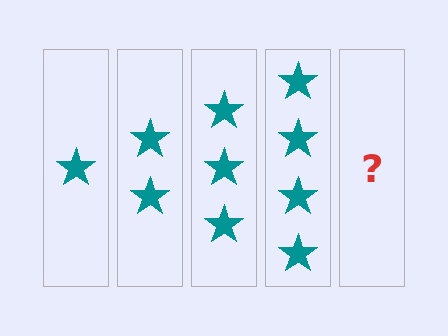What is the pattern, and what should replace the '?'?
The pattern is that each step adds one more star. The '?' should be 5 stars.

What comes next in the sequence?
The next element should be 5 stars.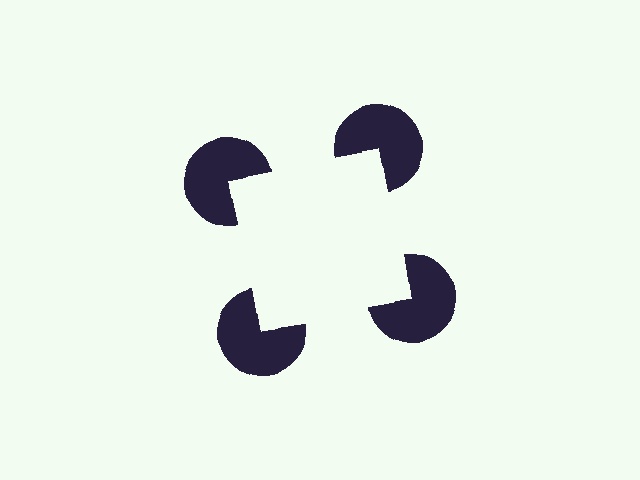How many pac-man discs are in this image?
There are 4 — one at each vertex of the illusory square.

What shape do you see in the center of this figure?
An illusory square — its edges are inferred from the aligned wedge cuts in the pac-man discs, not physically drawn.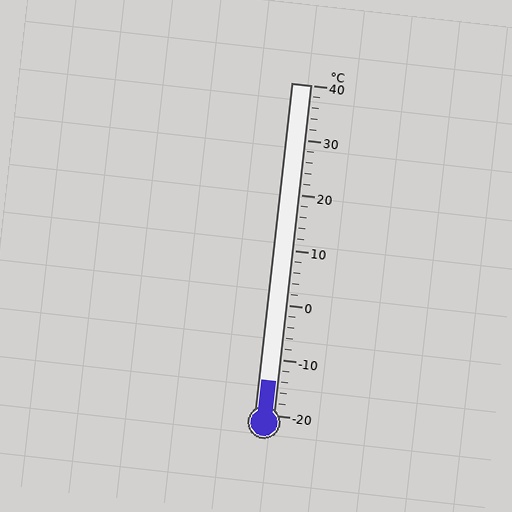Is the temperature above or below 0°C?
The temperature is below 0°C.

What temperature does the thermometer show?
The thermometer shows approximately -14°C.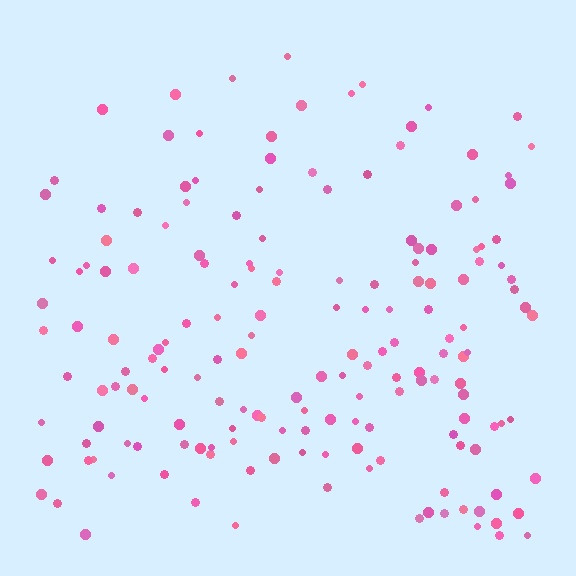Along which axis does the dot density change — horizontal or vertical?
Vertical.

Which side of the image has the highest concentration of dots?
The bottom.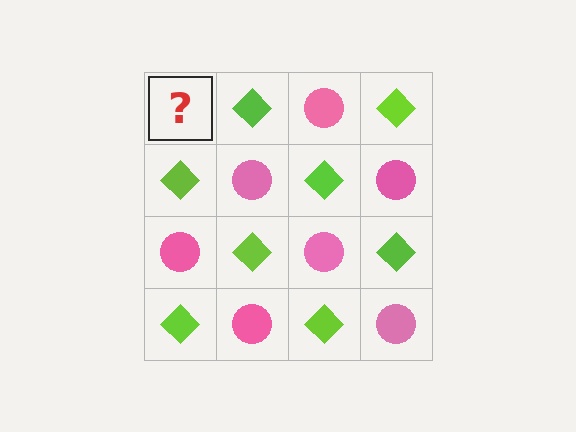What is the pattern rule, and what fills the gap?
The rule is that it alternates pink circle and lime diamond in a checkerboard pattern. The gap should be filled with a pink circle.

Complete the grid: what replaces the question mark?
The question mark should be replaced with a pink circle.